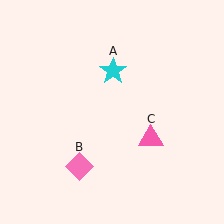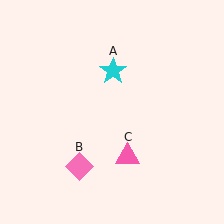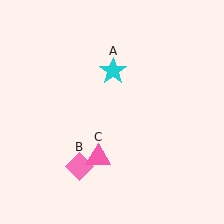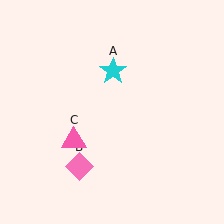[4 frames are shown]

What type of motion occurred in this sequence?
The pink triangle (object C) rotated clockwise around the center of the scene.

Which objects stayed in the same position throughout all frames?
Cyan star (object A) and pink diamond (object B) remained stationary.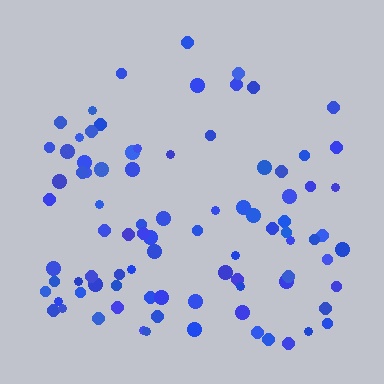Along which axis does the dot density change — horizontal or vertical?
Vertical.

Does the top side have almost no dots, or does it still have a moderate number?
Still a moderate number, just noticeably fewer than the bottom.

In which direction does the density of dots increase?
From top to bottom, with the bottom side densest.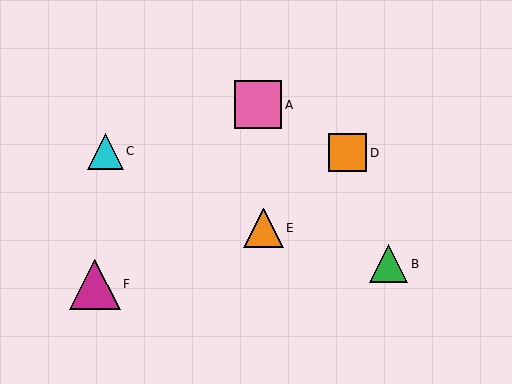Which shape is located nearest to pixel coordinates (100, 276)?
The magenta triangle (labeled F) at (95, 285) is nearest to that location.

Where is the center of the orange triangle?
The center of the orange triangle is at (264, 228).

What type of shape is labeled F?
Shape F is a magenta triangle.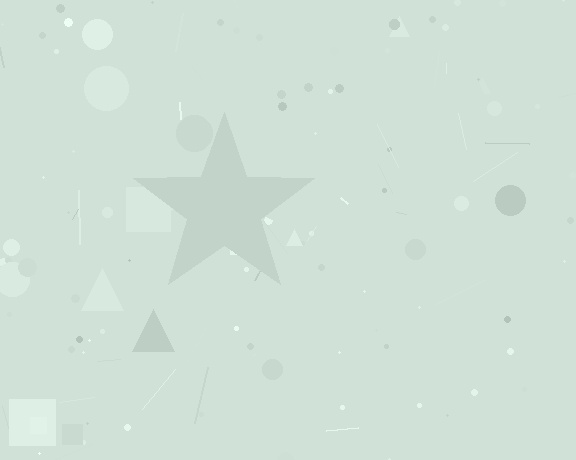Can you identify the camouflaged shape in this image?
The camouflaged shape is a star.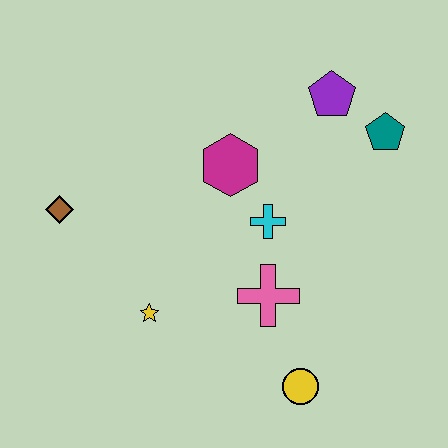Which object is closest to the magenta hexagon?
The cyan cross is closest to the magenta hexagon.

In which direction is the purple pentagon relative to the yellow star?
The purple pentagon is above the yellow star.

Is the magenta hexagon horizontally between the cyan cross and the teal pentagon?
No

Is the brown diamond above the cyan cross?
Yes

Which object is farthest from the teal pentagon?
The brown diamond is farthest from the teal pentagon.